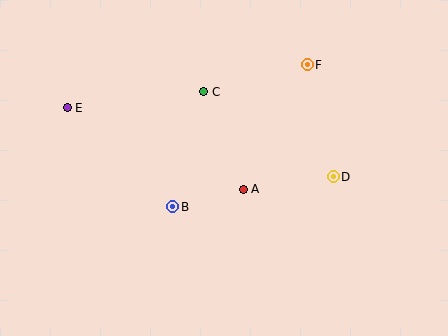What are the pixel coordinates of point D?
Point D is at (333, 177).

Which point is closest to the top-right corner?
Point F is closest to the top-right corner.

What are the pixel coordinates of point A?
Point A is at (243, 189).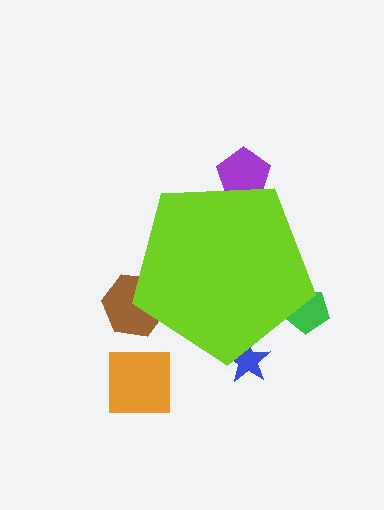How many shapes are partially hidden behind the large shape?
4 shapes are partially hidden.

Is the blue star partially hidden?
Yes, the blue star is partially hidden behind the lime pentagon.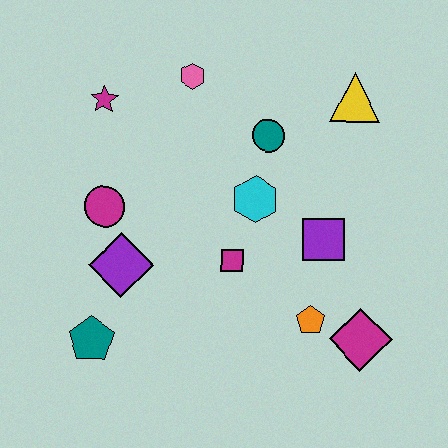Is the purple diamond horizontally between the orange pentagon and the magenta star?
Yes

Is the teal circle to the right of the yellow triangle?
No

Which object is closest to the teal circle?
The cyan hexagon is closest to the teal circle.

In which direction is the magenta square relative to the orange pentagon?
The magenta square is to the left of the orange pentagon.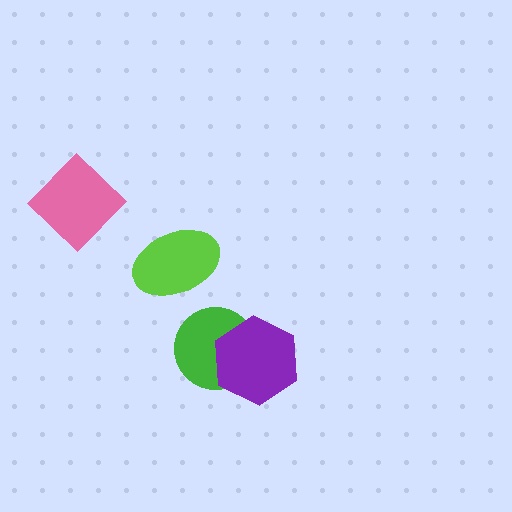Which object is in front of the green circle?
The purple hexagon is in front of the green circle.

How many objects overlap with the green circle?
1 object overlaps with the green circle.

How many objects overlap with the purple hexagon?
1 object overlaps with the purple hexagon.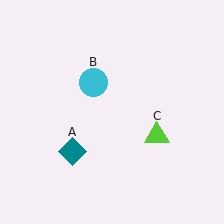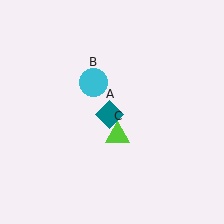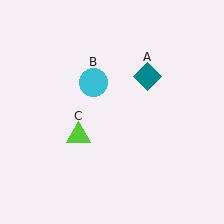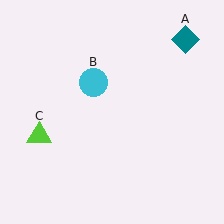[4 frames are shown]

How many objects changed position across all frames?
2 objects changed position: teal diamond (object A), lime triangle (object C).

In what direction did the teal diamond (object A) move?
The teal diamond (object A) moved up and to the right.